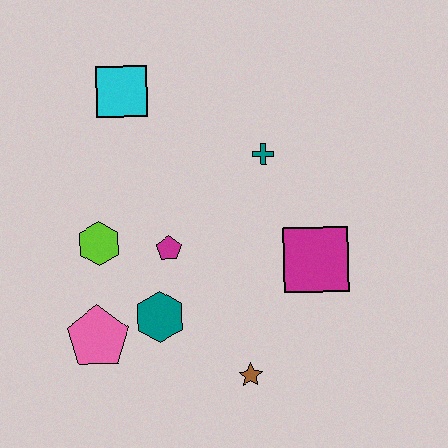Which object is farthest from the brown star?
The cyan square is farthest from the brown star.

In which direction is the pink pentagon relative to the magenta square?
The pink pentagon is to the left of the magenta square.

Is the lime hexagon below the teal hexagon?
No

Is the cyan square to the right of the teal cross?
No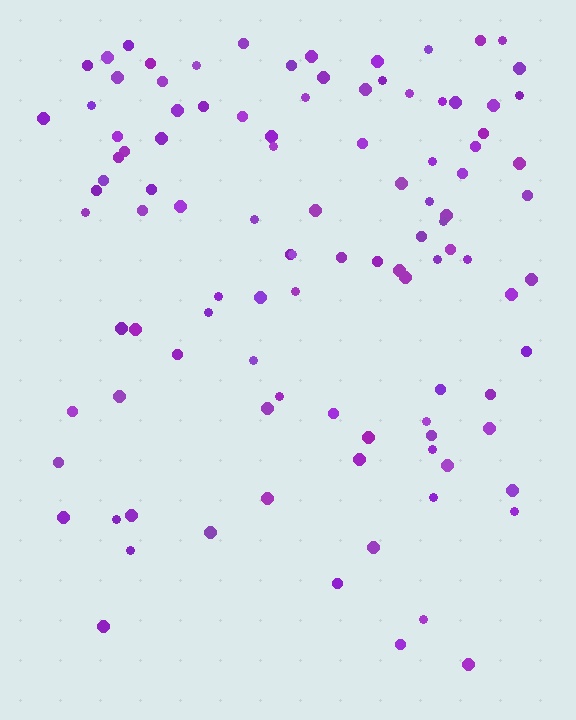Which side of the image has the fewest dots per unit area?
The bottom.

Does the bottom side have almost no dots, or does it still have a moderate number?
Still a moderate number, just noticeably fewer than the top.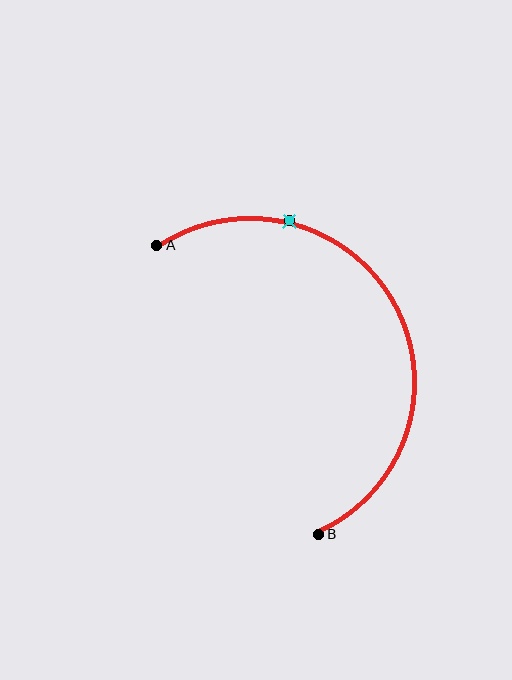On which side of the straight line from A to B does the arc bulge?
The arc bulges to the right of the straight line connecting A and B.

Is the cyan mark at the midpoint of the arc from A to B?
No. The cyan mark lies on the arc but is closer to endpoint A. The arc midpoint would be at the point on the curve equidistant along the arc from both A and B.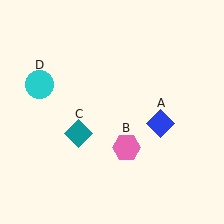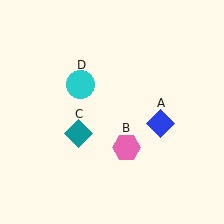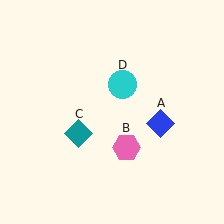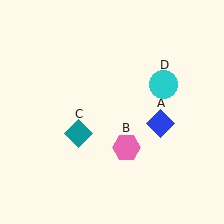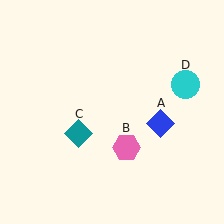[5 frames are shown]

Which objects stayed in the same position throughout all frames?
Blue diamond (object A) and pink hexagon (object B) and teal diamond (object C) remained stationary.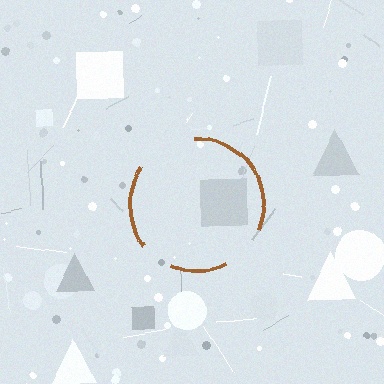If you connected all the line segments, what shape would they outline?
They would outline a circle.